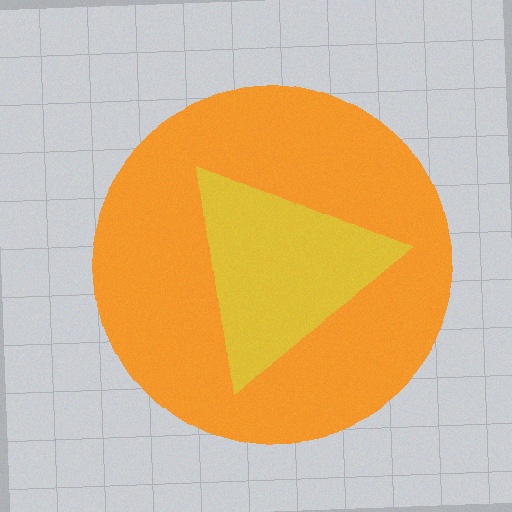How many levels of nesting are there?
2.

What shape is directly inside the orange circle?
The yellow triangle.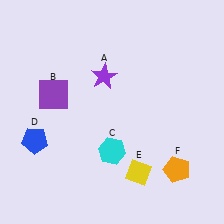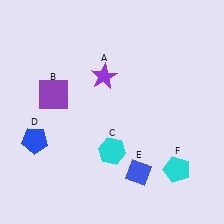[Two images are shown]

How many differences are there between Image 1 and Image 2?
There are 2 differences between the two images.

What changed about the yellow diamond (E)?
In Image 1, E is yellow. In Image 2, it changed to blue.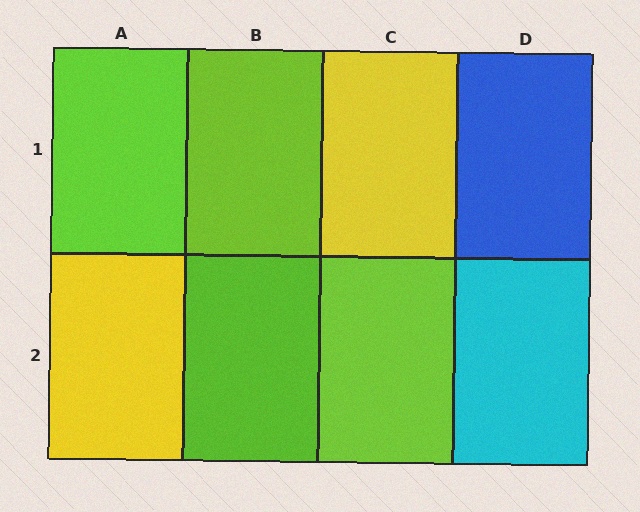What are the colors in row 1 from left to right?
Lime, lime, yellow, blue.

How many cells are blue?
1 cell is blue.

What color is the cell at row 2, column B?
Lime.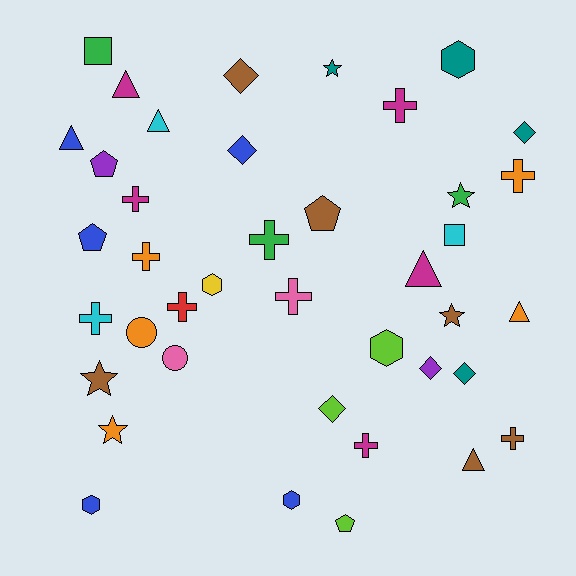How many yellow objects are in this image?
There is 1 yellow object.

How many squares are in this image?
There are 2 squares.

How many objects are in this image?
There are 40 objects.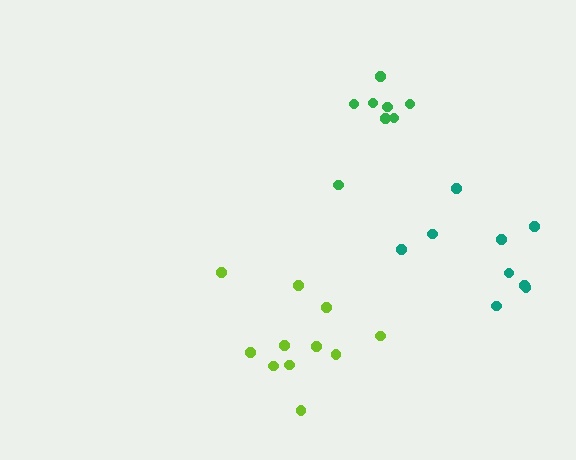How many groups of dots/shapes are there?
There are 3 groups.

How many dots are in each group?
Group 1: 8 dots, Group 2: 11 dots, Group 3: 9 dots (28 total).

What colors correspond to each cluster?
The clusters are colored: green, lime, teal.